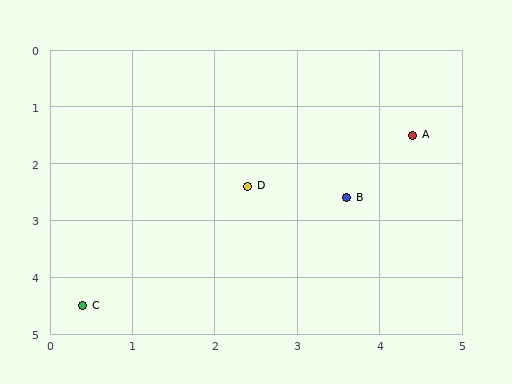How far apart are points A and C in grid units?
Points A and C are about 5.0 grid units apart.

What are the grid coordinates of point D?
Point D is at approximately (2.4, 2.4).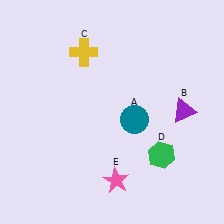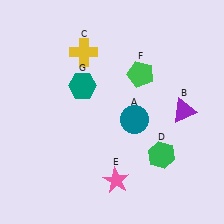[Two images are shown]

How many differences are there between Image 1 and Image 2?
There are 2 differences between the two images.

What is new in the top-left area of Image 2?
A teal hexagon (G) was added in the top-left area of Image 2.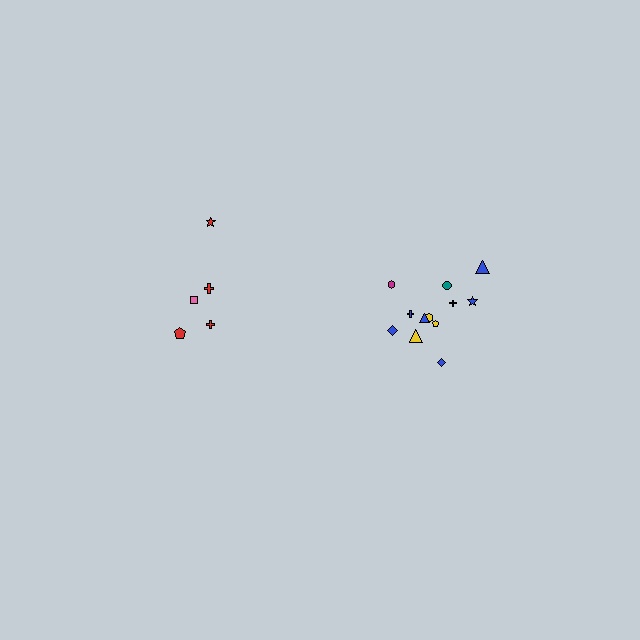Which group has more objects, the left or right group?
The right group.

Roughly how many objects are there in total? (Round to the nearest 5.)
Roughly 15 objects in total.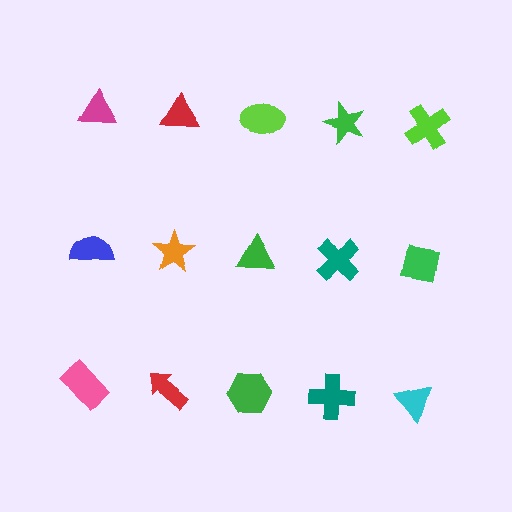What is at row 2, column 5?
A green square.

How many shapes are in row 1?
5 shapes.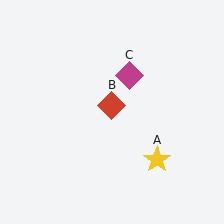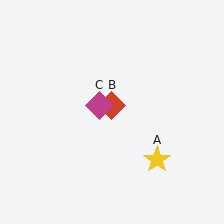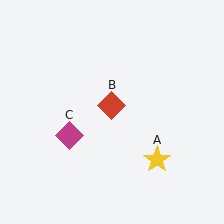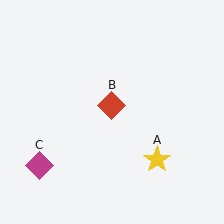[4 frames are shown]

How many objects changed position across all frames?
1 object changed position: magenta diamond (object C).